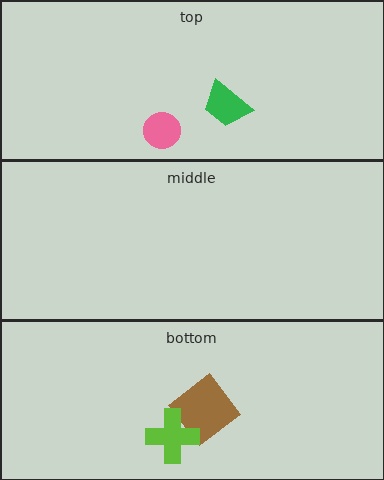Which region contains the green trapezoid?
The top region.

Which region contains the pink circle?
The top region.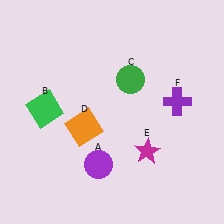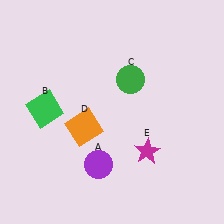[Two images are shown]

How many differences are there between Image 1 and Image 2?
There is 1 difference between the two images.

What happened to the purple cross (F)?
The purple cross (F) was removed in Image 2. It was in the top-right area of Image 1.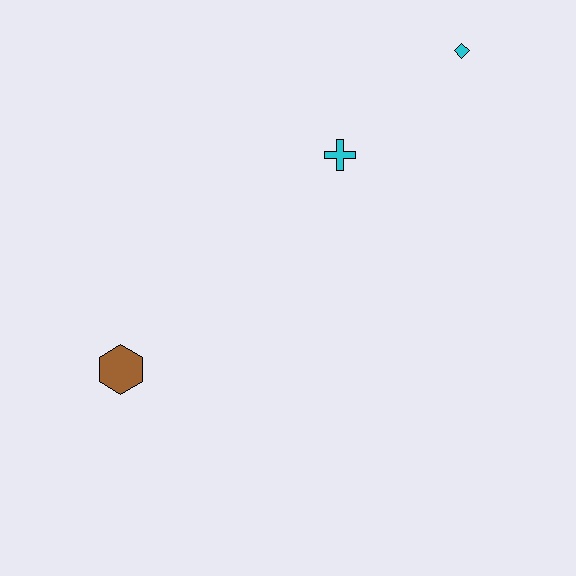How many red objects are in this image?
There are no red objects.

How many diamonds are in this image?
There is 1 diamond.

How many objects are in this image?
There are 3 objects.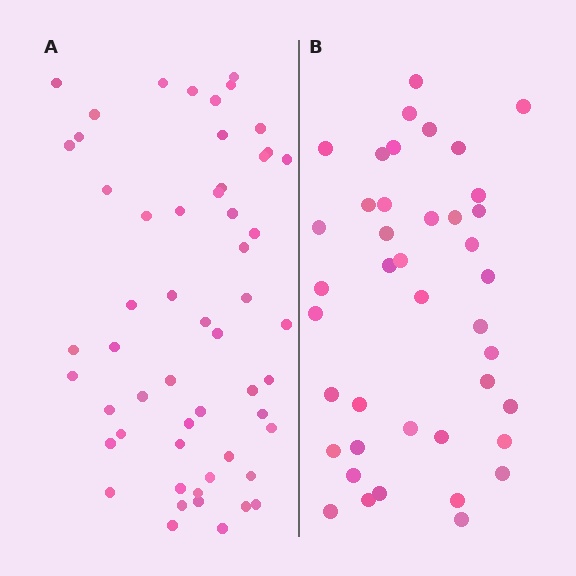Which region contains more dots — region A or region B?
Region A (the left region) has more dots.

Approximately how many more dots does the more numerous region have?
Region A has approximately 15 more dots than region B.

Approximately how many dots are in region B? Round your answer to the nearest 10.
About 40 dots. (The exact count is 41, which rounds to 40.)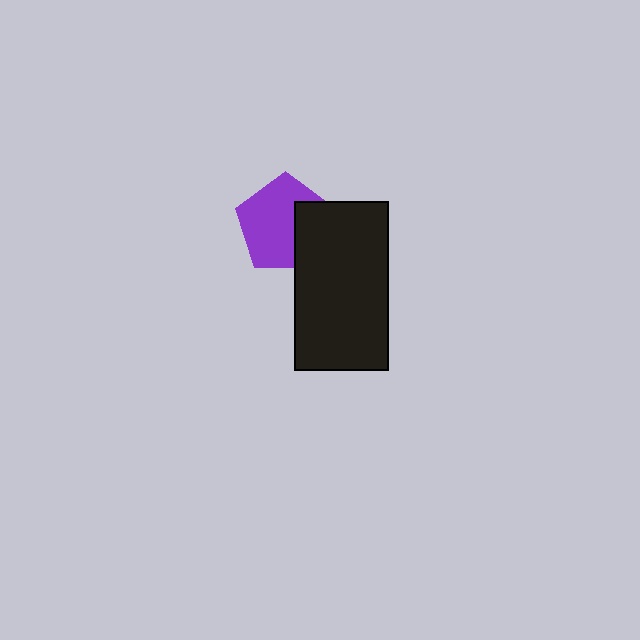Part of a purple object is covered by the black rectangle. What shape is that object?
It is a pentagon.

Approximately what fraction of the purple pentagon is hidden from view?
Roughly 33% of the purple pentagon is hidden behind the black rectangle.